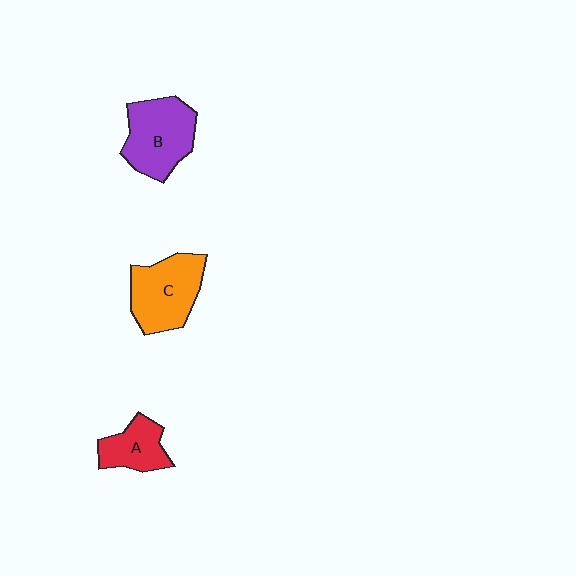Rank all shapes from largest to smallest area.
From largest to smallest: B (purple), C (orange), A (red).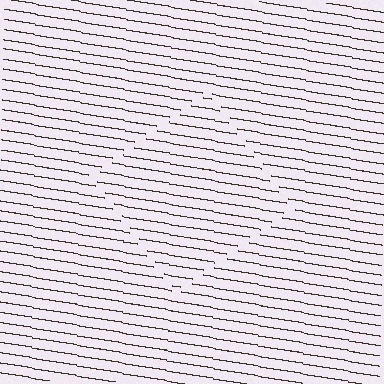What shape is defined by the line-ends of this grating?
An illusory square. The interior of the shape contains the same grating, shifted by half a period — the contour is defined by the phase discontinuity where line-ends from the inner and outer gratings abut.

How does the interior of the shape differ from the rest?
The interior of the shape contains the same grating, shifted by half a period — the contour is defined by the phase discontinuity where line-ends from the inner and outer gratings abut.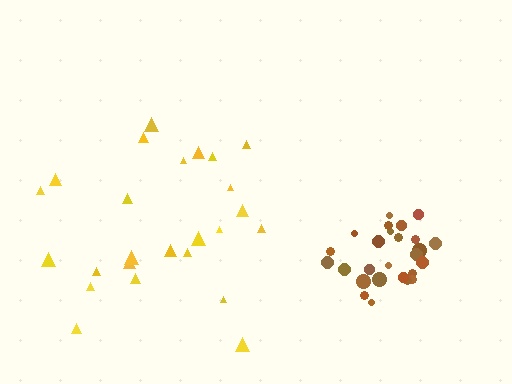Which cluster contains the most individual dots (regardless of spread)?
Brown (27).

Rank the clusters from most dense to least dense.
brown, yellow.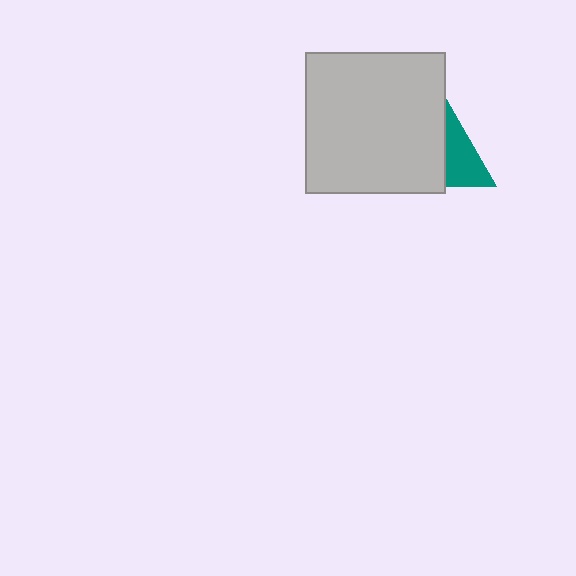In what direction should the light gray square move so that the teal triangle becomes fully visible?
The light gray square should move left. That is the shortest direction to clear the overlap and leave the teal triangle fully visible.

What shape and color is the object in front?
The object in front is a light gray square.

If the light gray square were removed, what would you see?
You would see the complete teal triangle.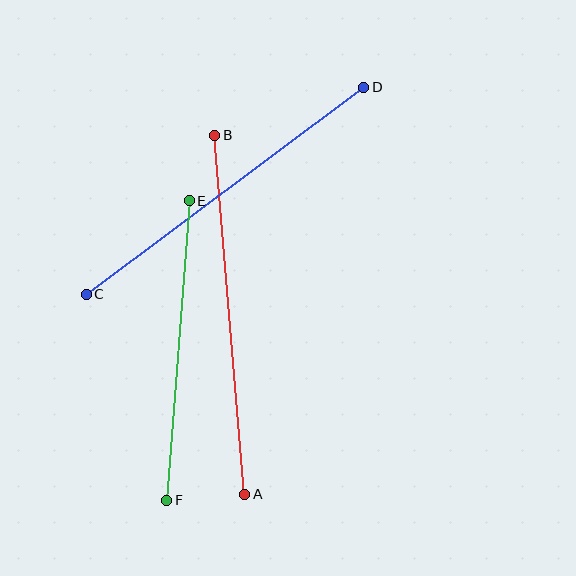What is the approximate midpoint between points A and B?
The midpoint is at approximately (230, 315) pixels.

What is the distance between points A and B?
The distance is approximately 360 pixels.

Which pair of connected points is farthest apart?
Points A and B are farthest apart.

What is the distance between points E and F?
The distance is approximately 300 pixels.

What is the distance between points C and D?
The distance is approximately 346 pixels.